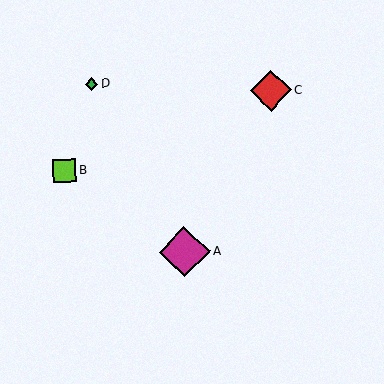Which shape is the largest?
The magenta diamond (labeled A) is the largest.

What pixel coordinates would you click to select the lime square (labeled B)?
Click at (65, 171) to select the lime square B.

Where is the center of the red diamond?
The center of the red diamond is at (271, 90).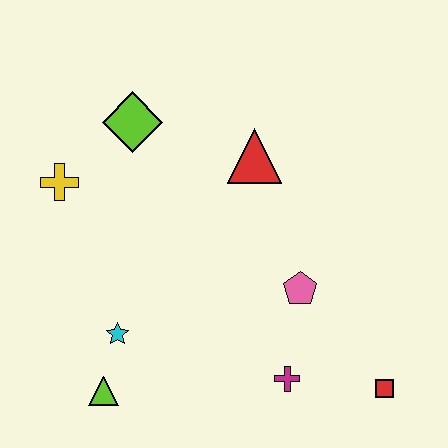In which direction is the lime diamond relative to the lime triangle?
The lime diamond is above the lime triangle.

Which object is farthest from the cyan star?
The red square is farthest from the cyan star.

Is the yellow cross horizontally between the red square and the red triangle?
No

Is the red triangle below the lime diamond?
Yes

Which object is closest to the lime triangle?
The cyan star is closest to the lime triangle.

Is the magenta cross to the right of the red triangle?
Yes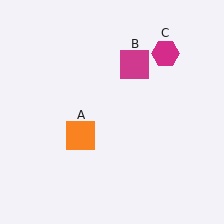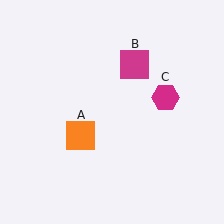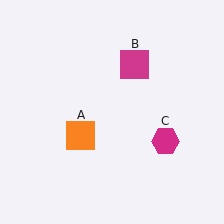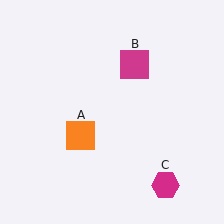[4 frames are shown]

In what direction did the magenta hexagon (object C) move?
The magenta hexagon (object C) moved down.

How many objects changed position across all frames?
1 object changed position: magenta hexagon (object C).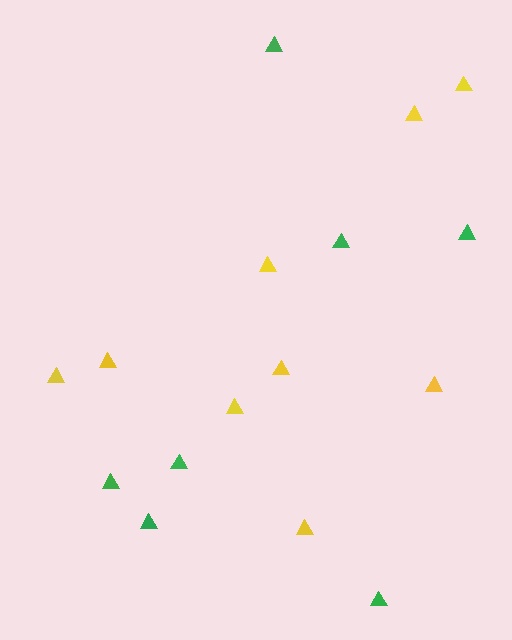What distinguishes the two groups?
There are 2 groups: one group of green triangles (7) and one group of yellow triangles (9).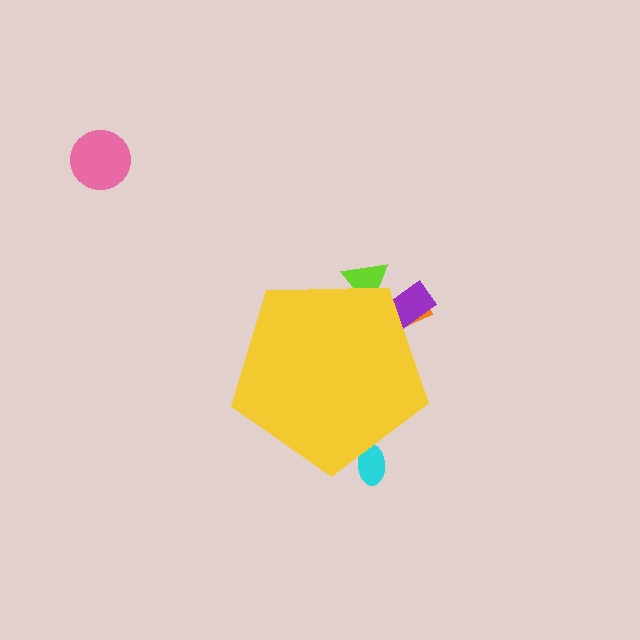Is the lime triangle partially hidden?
Yes, the lime triangle is partially hidden behind the yellow pentagon.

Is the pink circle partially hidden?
No, the pink circle is fully visible.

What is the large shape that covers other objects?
A yellow pentagon.